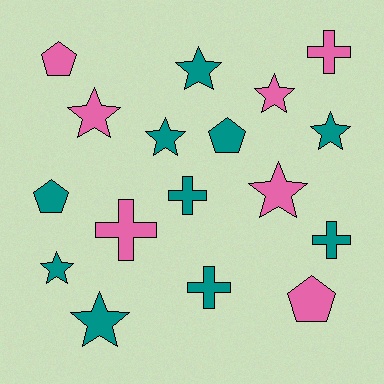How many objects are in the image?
There are 17 objects.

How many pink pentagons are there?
There are 2 pink pentagons.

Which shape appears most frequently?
Star, with 8 objects.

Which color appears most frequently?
Teal, with 10 objects.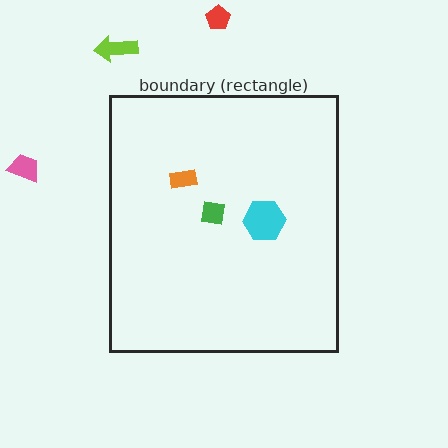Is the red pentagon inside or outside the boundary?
Outside.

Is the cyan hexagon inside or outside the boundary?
Inside.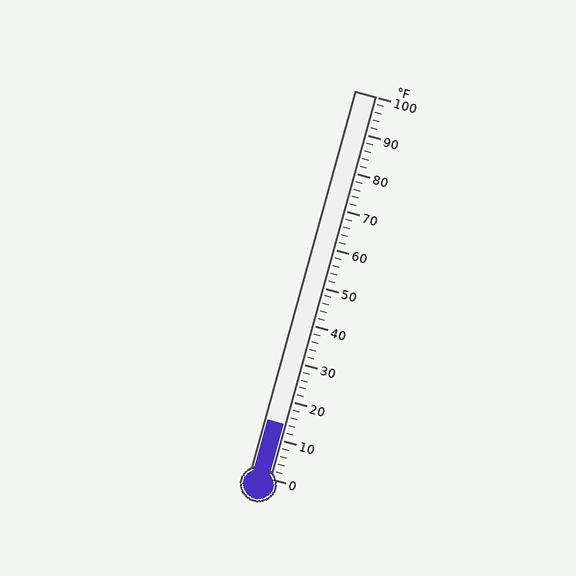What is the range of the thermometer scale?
The thermometer scale ranges from 0°F to 100°F.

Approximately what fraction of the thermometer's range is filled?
The thermometer is filled to approximately 15% of its range.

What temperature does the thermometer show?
The thermometer shows approximately 14°F.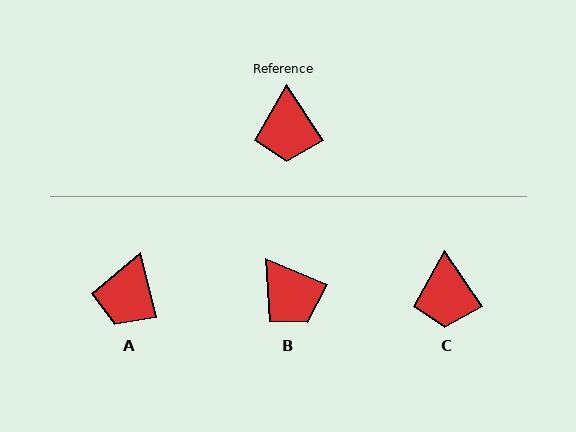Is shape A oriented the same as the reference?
No, it is off by about 21 degrees.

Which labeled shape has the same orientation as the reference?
C.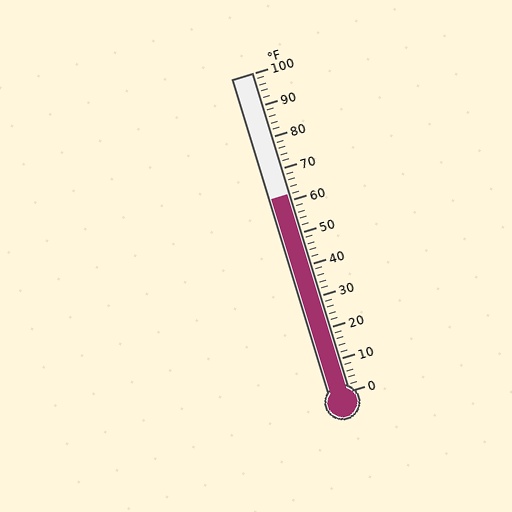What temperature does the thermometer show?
The thermometer shows approximately 62°F.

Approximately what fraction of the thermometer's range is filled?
The thermometer is filled to approximately 60% of its range.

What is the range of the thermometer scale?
The thermometer scale ranges from 0°F to 100°F.